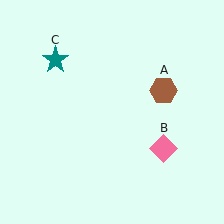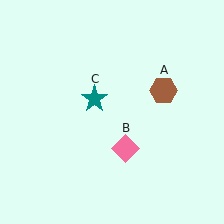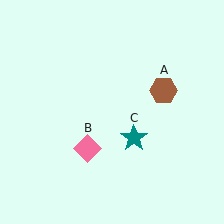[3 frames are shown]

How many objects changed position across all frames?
2 objects changed position: pink diamond (object B), teal star (object C).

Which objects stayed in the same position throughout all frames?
Brown hexagon (object A) remained stationary.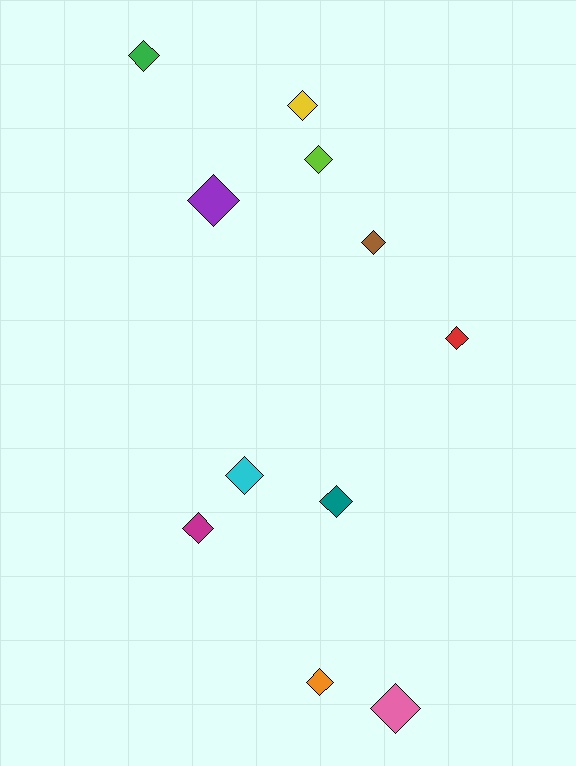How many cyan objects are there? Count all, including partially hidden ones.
There is 1 cyan object.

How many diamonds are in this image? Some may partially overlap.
There are 11 diamonds.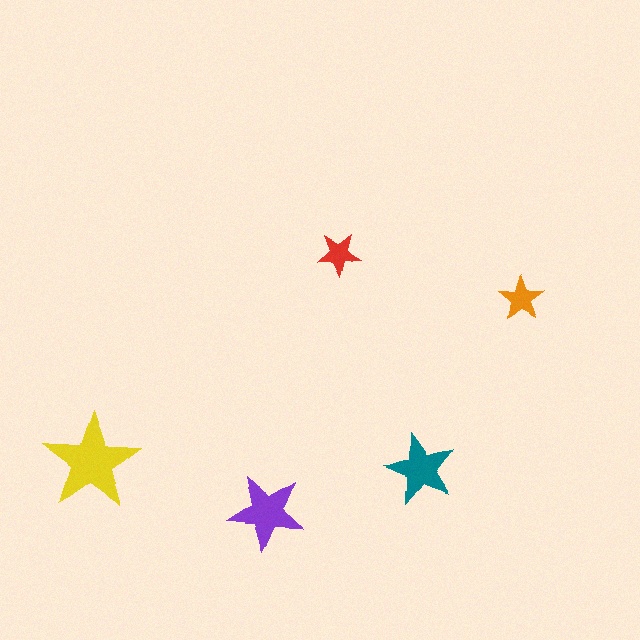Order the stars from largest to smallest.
the yellow one, the purple one, the teal one, the orange one, the red one.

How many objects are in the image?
There are 5 objects in the image.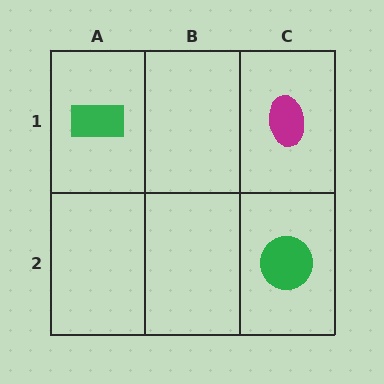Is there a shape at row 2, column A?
No, that cell is empty.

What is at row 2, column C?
A green circle.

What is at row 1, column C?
A magenta ellipse.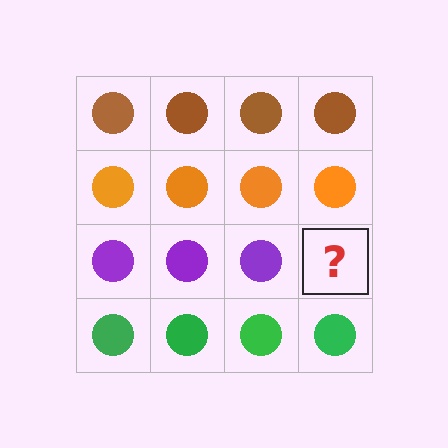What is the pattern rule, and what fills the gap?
The rule is that each row has a consistent color. The gap should be filled with a purple circle.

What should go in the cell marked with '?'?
The missing cell should contain a purple circle.